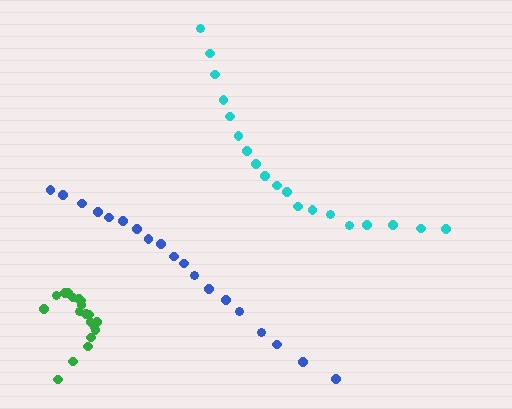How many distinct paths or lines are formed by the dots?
There are 3 distinct paths.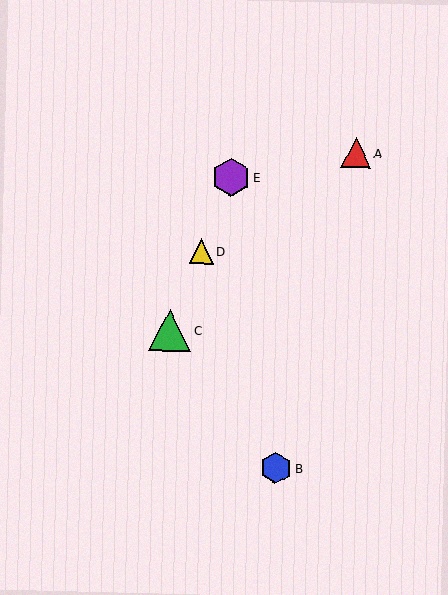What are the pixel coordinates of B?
Object B is at (276, 468).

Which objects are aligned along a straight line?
Objects C, D, E are aligned along a straight line.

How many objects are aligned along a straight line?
3 objects (C, D, E) are aligned along a straight line.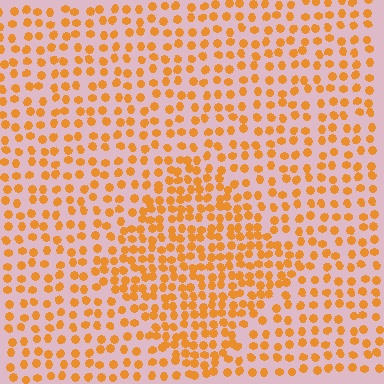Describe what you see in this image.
The image contains small orange elements arranged at two different densities. A diamond-shaped region is visible where the elements are more densely packed than the surrounding area.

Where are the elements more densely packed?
The elements are more densely packed inside the diamond boundary.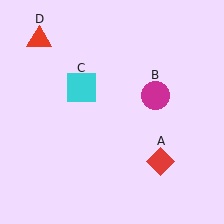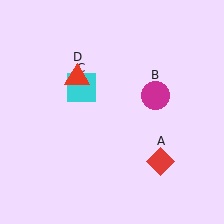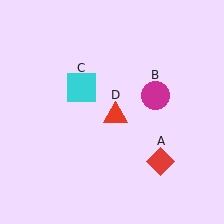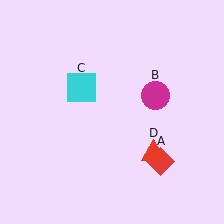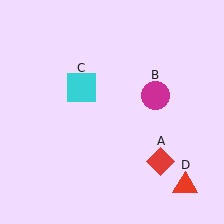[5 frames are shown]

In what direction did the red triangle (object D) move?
The red triangle (object D) moved down and to the right.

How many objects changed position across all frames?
1 object changed position: red triangle (object D).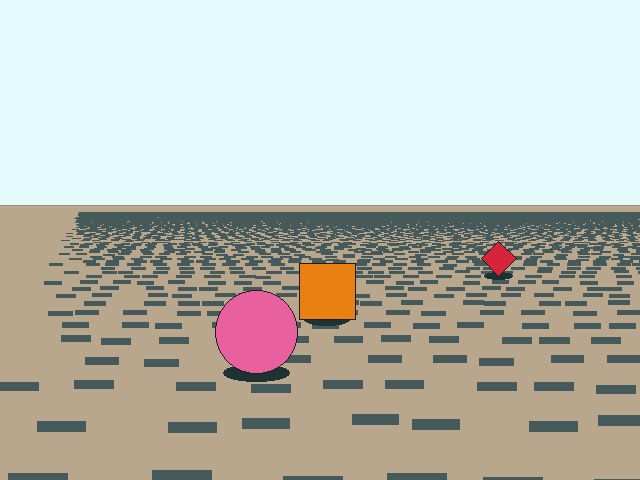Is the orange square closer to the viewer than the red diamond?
Yes. The orange square is closer — you can tell from the texture gradient: the ground texture is coarser near it.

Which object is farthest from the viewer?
The red diamond is farthest from the viewer. It appears smaller and the ground texture around it is denser.